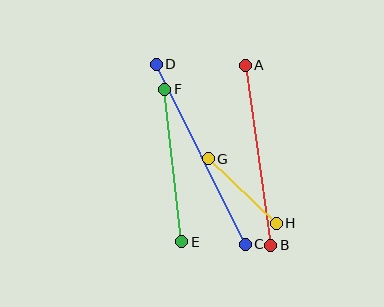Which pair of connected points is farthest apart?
Points C and D are farthest apart.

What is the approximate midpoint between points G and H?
The midpoint is at approximately (242, 191) pixels.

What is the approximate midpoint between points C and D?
The midpoint is at approximately (201, 154) pixels.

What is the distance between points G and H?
The distance is approximately 94 pixels.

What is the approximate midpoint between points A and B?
The midpoint is at approximately (258, 155) pixels.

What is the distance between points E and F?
The distance is approximately 154 pixels.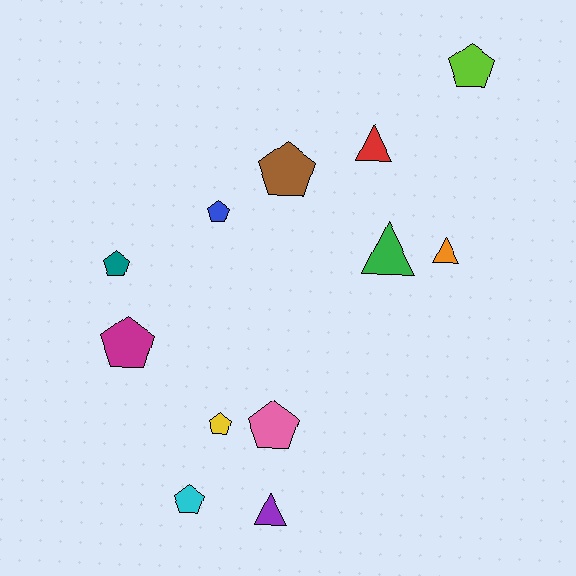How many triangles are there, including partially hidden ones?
There are 4 triangles.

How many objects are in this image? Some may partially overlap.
There are 12 objects.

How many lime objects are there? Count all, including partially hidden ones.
There is 1 lime object.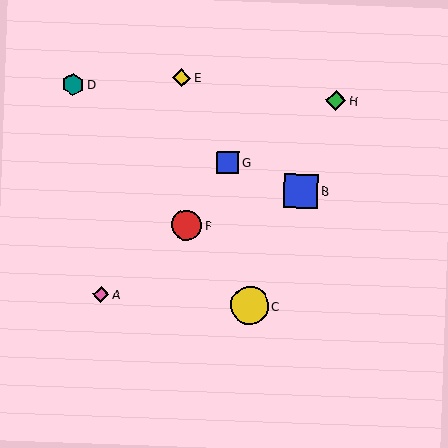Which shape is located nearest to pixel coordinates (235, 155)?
The blue square (labeled G) at (228, 163) is nearest to that location.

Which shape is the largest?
The yellow circle (labeled C) is the largest.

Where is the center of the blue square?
The center of the blue square is at (301, 191).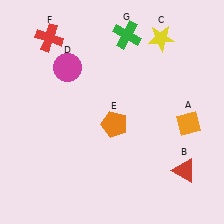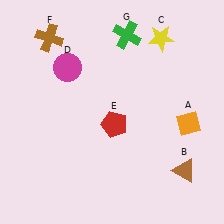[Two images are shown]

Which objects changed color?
B changed from red to brown. E changed from orange to red. F changed from red to brown.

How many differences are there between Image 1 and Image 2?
There are 3 differences between the two images.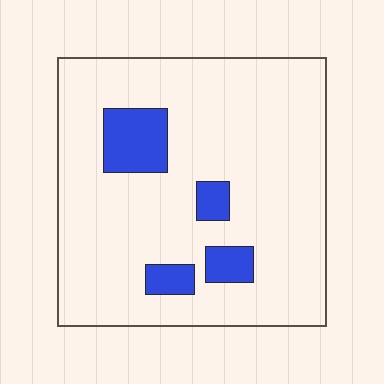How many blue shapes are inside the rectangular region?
4.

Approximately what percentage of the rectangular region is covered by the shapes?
Approximately 10%.